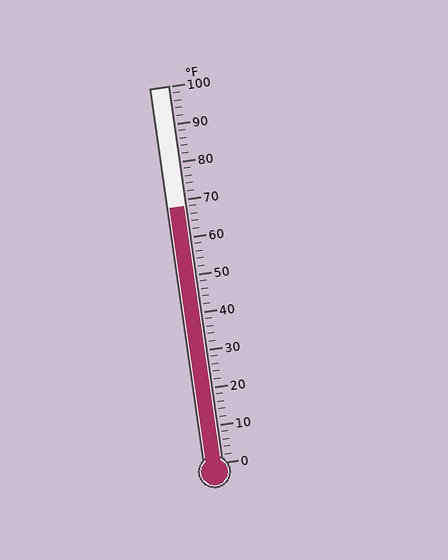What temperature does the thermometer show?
The thermometer shows approximately 68°F.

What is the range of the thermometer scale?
The thermometer scale ranges from 0°F to 100°F.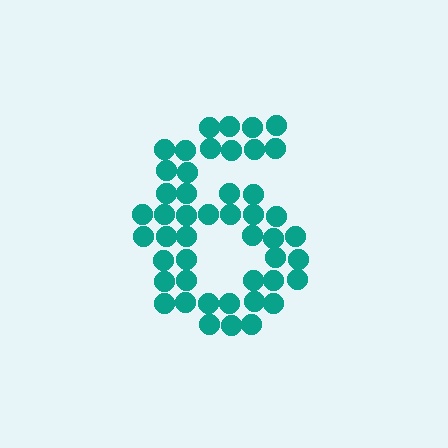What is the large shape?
The large shape is the digit 6.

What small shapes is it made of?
It is made of small circles.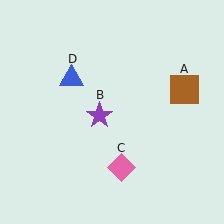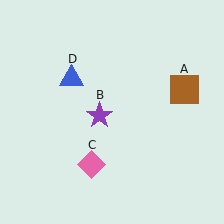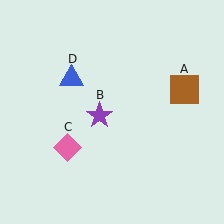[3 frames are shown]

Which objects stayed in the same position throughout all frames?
Brown square (object A) and purple star (object B) and blue triangle (object D) remained stationary.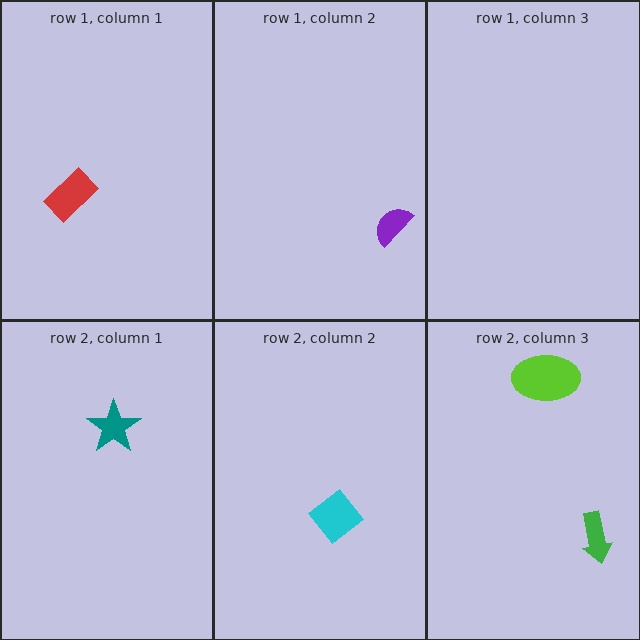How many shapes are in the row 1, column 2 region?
1.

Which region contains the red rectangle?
The row 1, column 1 region.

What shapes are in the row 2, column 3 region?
The green arrow, the lime ellipse.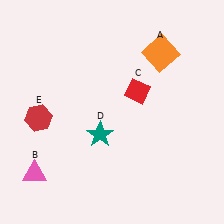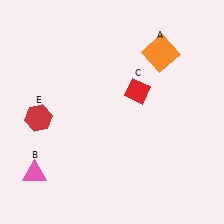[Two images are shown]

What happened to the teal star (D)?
The teal star (D) was removed in Image 2. It was in the bottom-left area of Image 1.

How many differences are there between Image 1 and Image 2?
There is 1 difference between the two images.